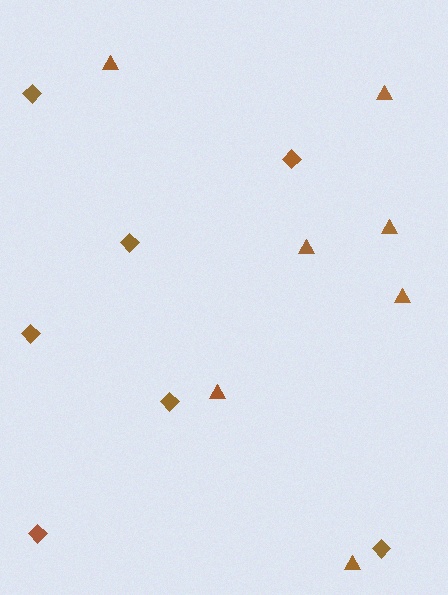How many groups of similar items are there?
There are 2 groups: one group of diamonds (7) and one group of triangles (7).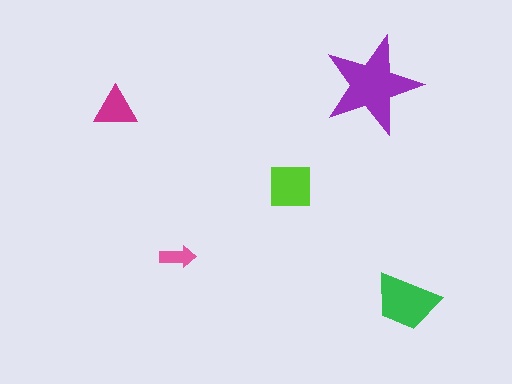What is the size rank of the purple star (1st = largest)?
1st.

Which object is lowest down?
The green trapezoid is bottommost.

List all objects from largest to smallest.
The purple star, the green trapezoid, the lime square, the magenta triangle, the pink arrow.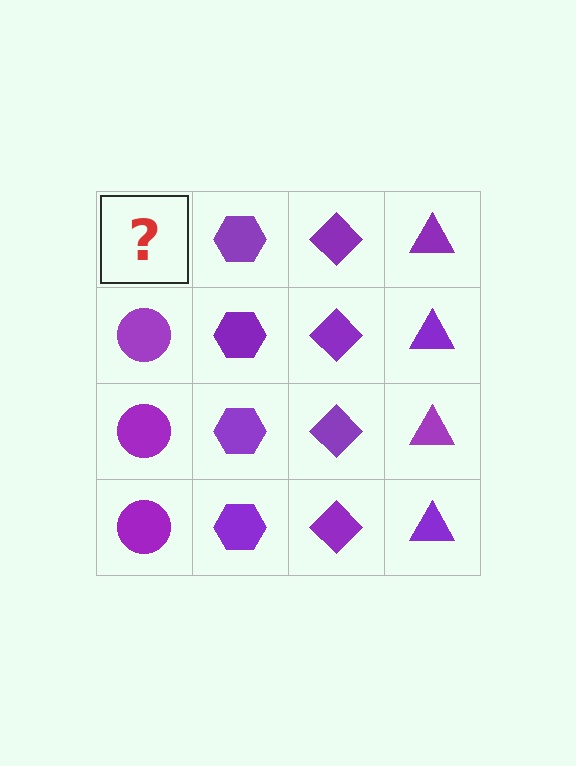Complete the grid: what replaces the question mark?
The question mark should be replaced with a purple circle.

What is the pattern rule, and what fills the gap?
The rule is that each column has a consistent shape. The gap should be filled with a purple circle.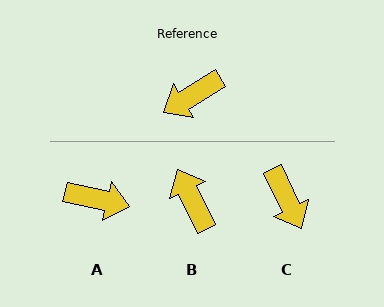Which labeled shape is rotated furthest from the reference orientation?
A, about 136 degrees away.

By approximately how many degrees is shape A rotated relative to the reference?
Approximately 136 degrees counter-clockwise.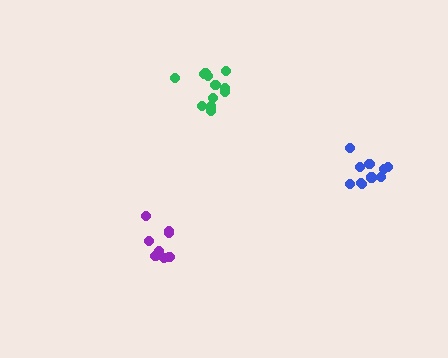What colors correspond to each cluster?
The clusters are colored: green, blue, purple.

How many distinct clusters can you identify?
There are 3 distinct clusters.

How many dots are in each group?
Group 1: 12 dots, Group 2: 10 dots, Group 3: 9 dots (31 total).